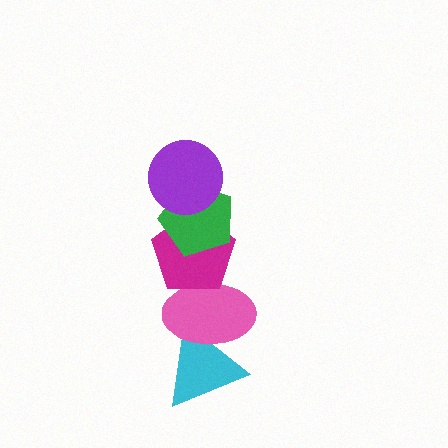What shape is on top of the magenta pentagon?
The green pentagon is on top of the magenta pentagon.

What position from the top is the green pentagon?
The green pentagon is 2nd from the top.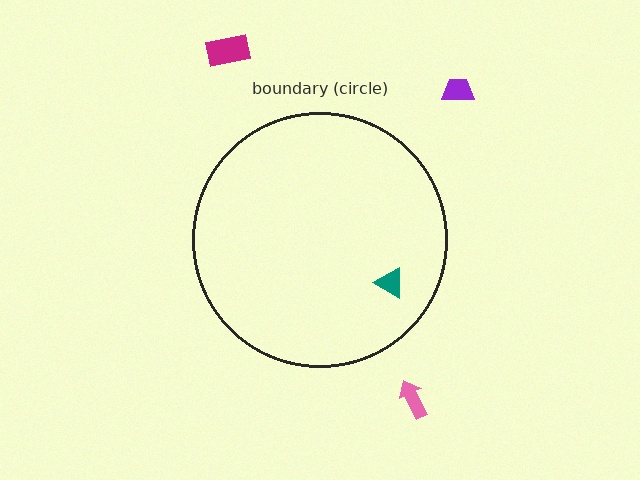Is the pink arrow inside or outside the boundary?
Outside.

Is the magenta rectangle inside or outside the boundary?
Outside.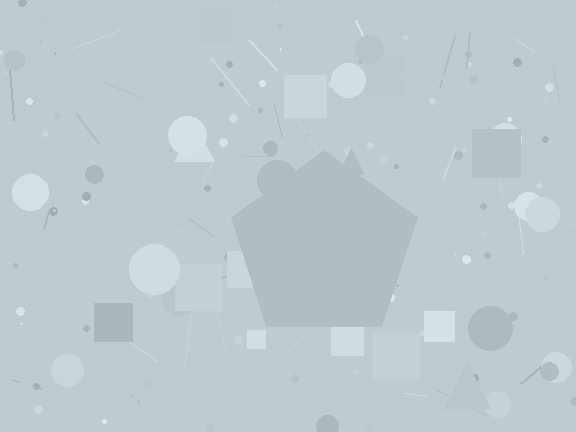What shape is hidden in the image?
A pentagon is hidden in the image.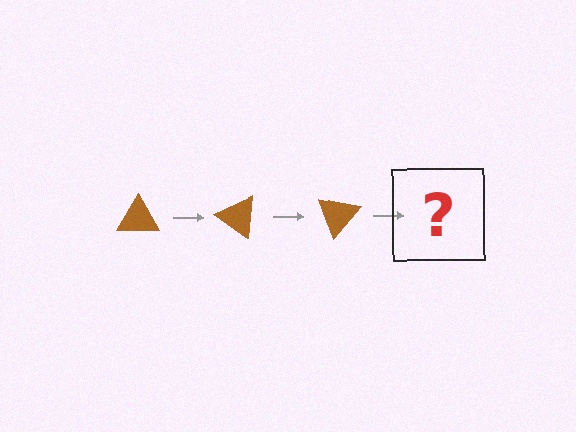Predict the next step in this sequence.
The next step is a brown triangle rotated 105 degrees.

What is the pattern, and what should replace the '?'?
The pattern is that the triangle rotates 35 degrees each step. The '?' should be a brown triangle rotated 105 degrees.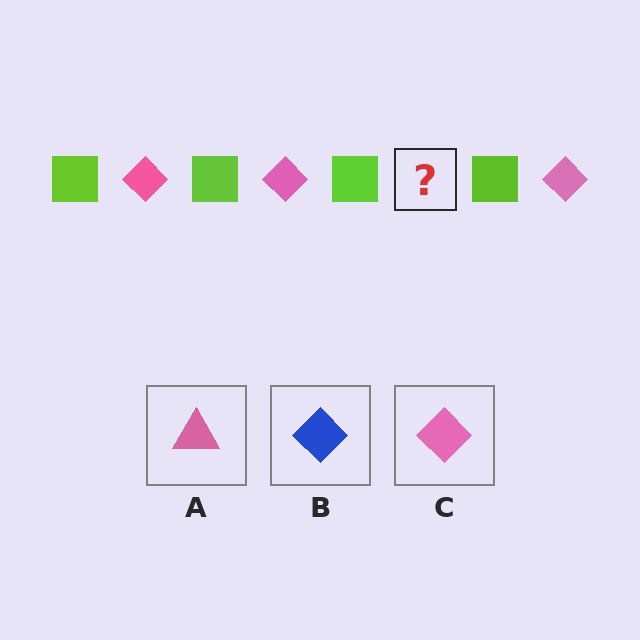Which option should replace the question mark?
Option C.